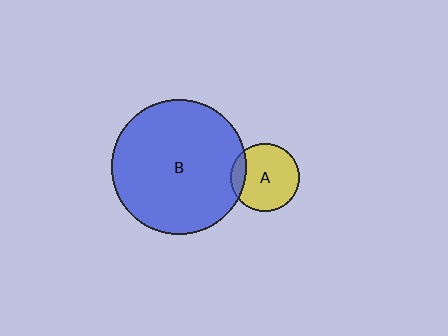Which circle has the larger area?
Circle B (blue).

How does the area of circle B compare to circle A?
Approximately 3.9 times.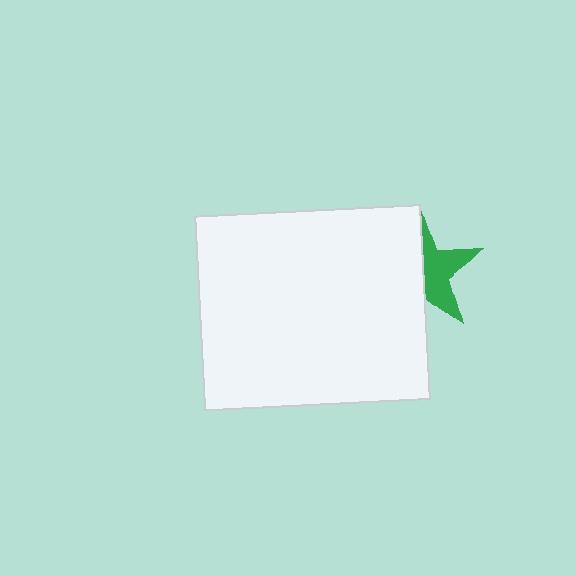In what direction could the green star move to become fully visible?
The green star could move right. That would shift it out from behind the white rectangle entirely.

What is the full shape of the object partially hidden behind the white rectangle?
The partially hidden object is a green star.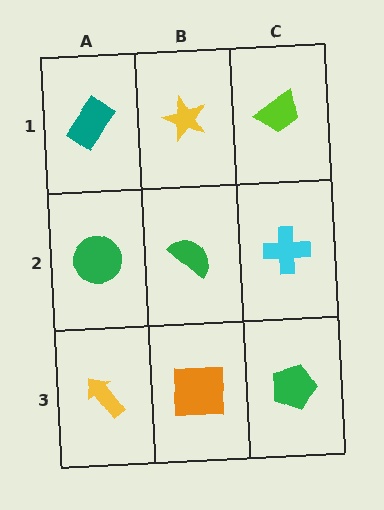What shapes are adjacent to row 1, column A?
A green circle (row 2, column A), a yellow star (row 1, column B).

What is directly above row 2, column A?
A teal rectangle.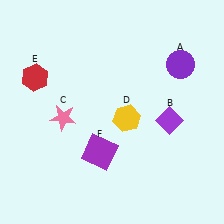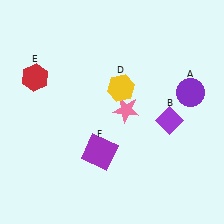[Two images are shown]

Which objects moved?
The objects that moved are: the purple circle (A), the pink star (C), the yellow hexagon (D).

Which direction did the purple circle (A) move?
The purple circle (A) moved down.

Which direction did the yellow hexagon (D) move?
The yellow hexagon (D) moved up.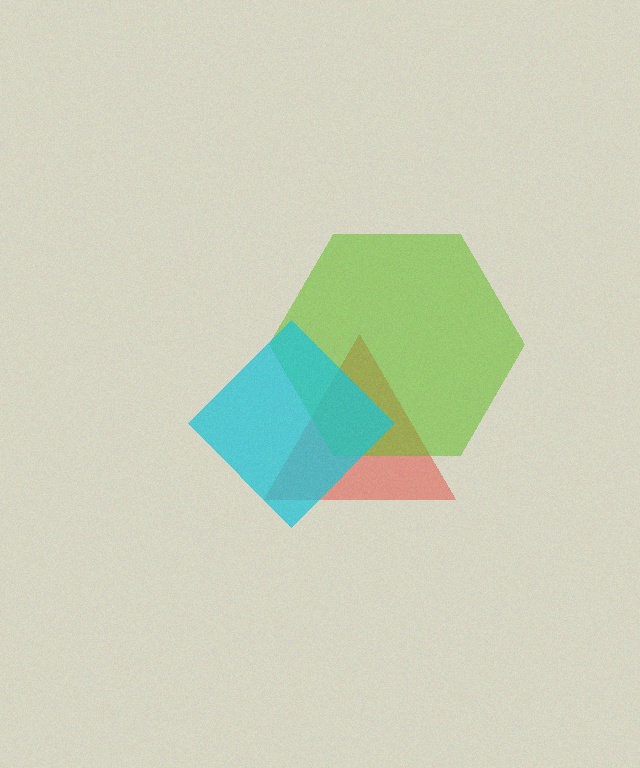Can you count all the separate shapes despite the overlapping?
Yes, there are 3 separate shapes.